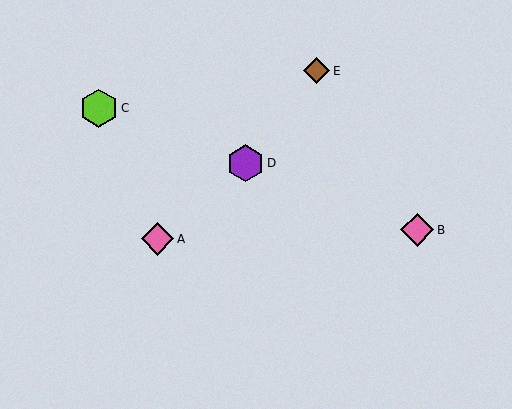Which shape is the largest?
The lime hexagon (labeled C) is the largest.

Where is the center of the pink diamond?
The center of the pink diamond is at (417, 230).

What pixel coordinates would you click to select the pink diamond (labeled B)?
Click at (417, 230) to select the pink diamond B.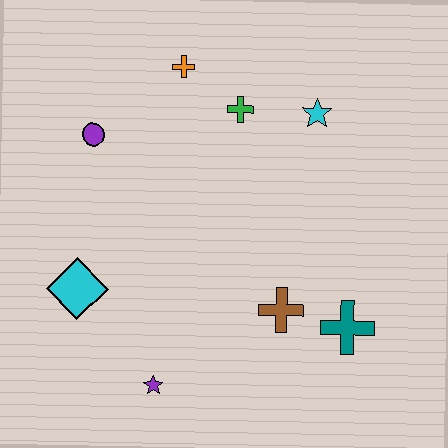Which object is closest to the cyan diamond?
The purple star is closest to the cyan diamond.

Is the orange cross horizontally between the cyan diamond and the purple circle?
No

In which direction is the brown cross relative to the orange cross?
The brown cross is below the orange cross.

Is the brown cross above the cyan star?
No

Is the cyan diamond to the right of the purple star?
No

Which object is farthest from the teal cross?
The purple circle is farthest from the teal cross.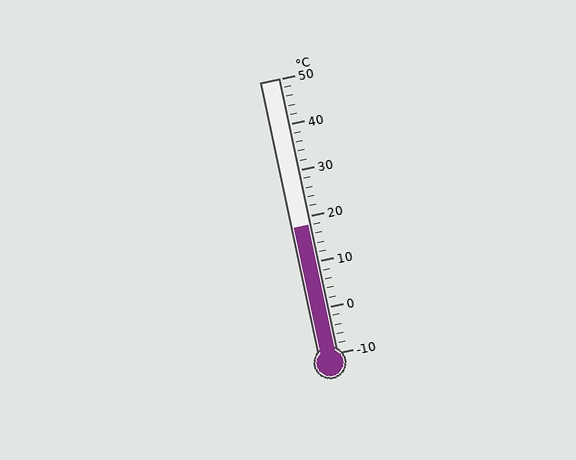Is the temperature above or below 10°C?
The temperature is above 10°C.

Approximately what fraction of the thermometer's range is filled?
The thermometer is filled to approximately 45% of its range.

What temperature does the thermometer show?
The thermometer shows approximately 18°C.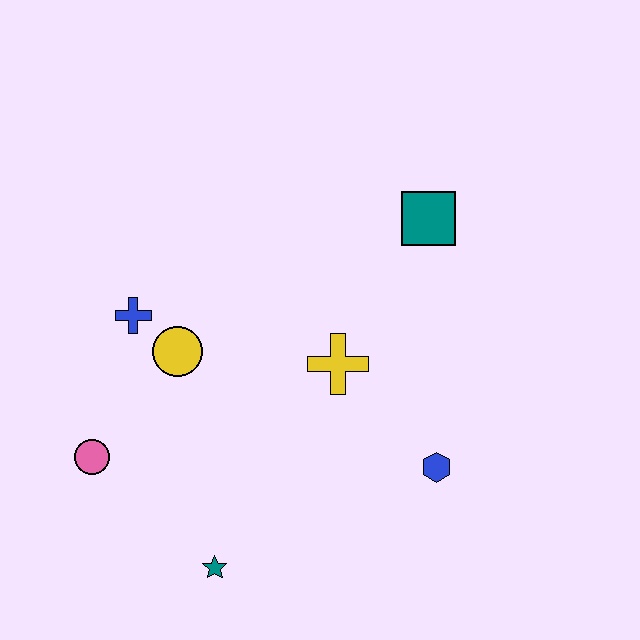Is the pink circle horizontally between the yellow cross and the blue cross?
No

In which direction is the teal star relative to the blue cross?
The teal star is below the blue cross.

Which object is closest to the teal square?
The yellow cross is closest to the teal square.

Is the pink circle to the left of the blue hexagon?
Yes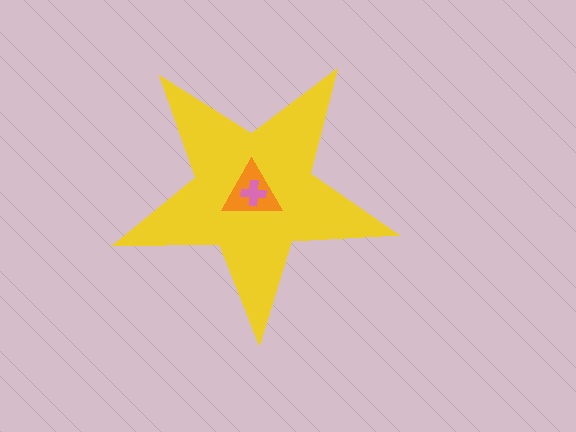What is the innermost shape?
The pink cross.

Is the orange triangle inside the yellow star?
Yes.